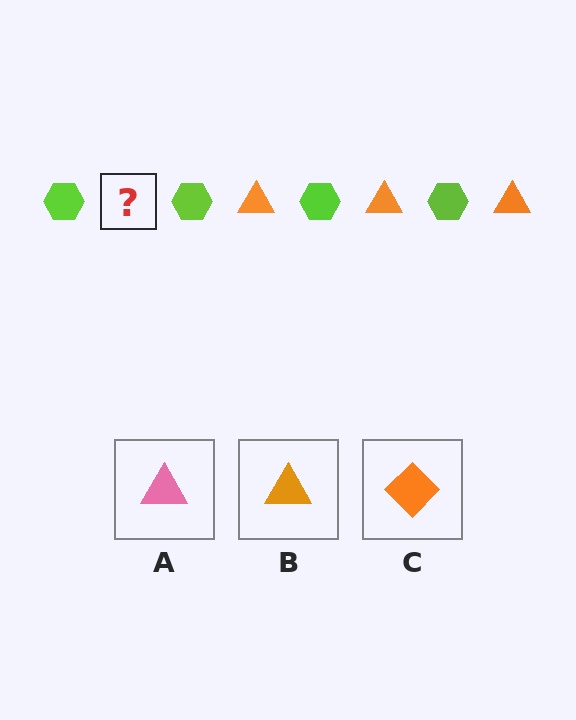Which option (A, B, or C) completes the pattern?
B.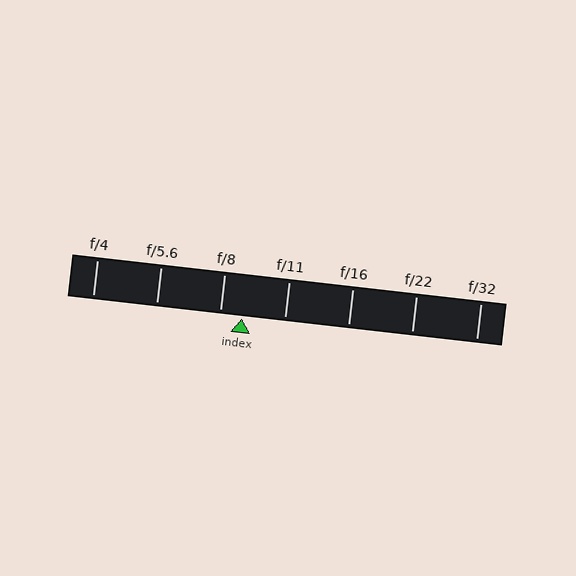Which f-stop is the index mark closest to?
The index mark is closest to f/8.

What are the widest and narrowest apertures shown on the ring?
The widest aperture shown is f/4 and the narrowest is f/32.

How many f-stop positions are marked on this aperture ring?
There are 7 f-stop positions marked.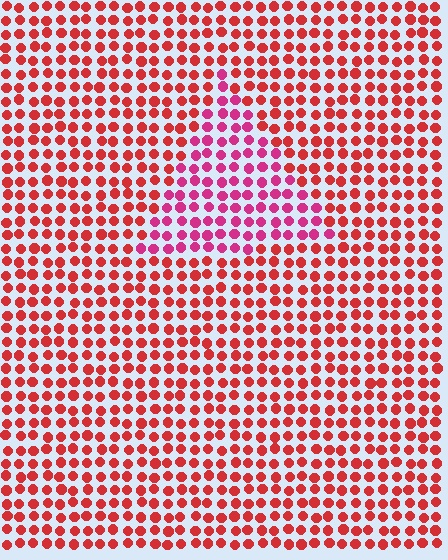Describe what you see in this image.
The image is filled with small red elements in a uniform arrangement. A triangle-shaped region is visible where the elements are tinted to a slightly different hue, forming a subtle color boundary.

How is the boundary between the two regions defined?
The boundary is defined purely by a slight shift in hue (about 31 degrees). Spacing, size, and orientation are identical on both sides.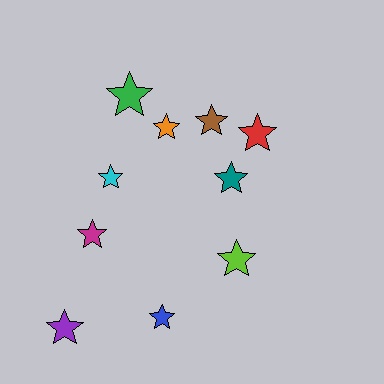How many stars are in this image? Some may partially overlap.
There are 10 stars.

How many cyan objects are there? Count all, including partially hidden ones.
There is 1 cyan object.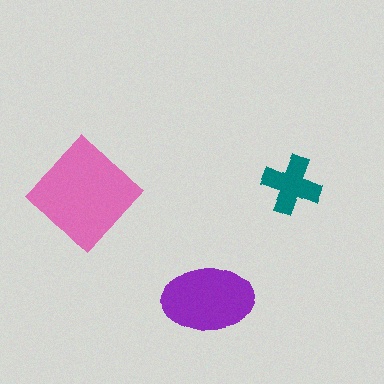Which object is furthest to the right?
The teal cross is rightmost.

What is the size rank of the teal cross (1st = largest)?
3rd.